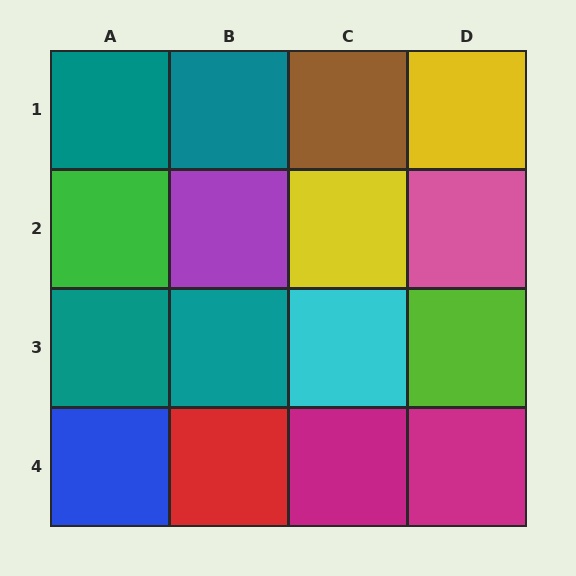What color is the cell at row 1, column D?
Yellow.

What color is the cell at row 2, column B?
Purple.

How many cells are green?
1 cell is green.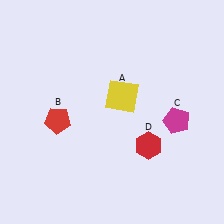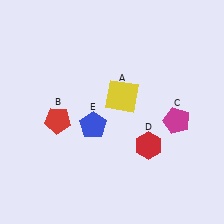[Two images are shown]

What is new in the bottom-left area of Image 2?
A blue pentagon (E) was added in the bottom-left area of Image 2.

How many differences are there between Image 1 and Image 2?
There is 1 difference between the two images.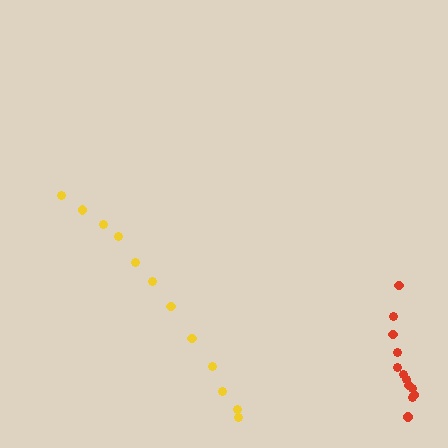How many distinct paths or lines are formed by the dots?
There are 2 distinct paths.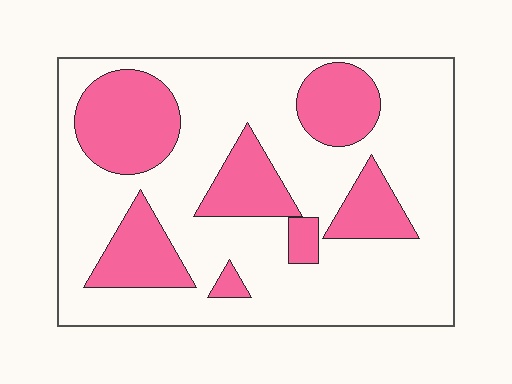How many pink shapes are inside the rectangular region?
7.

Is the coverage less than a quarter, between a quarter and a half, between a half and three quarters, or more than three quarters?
Between a quarter and a half.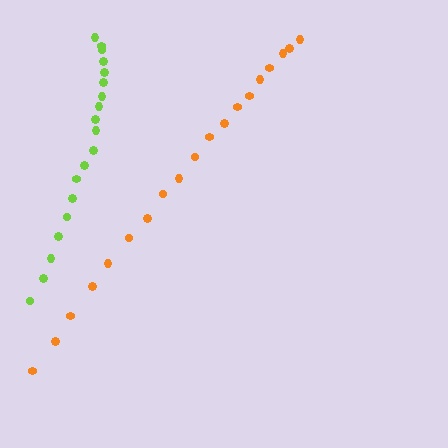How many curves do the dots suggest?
There are 2 distinct paths.